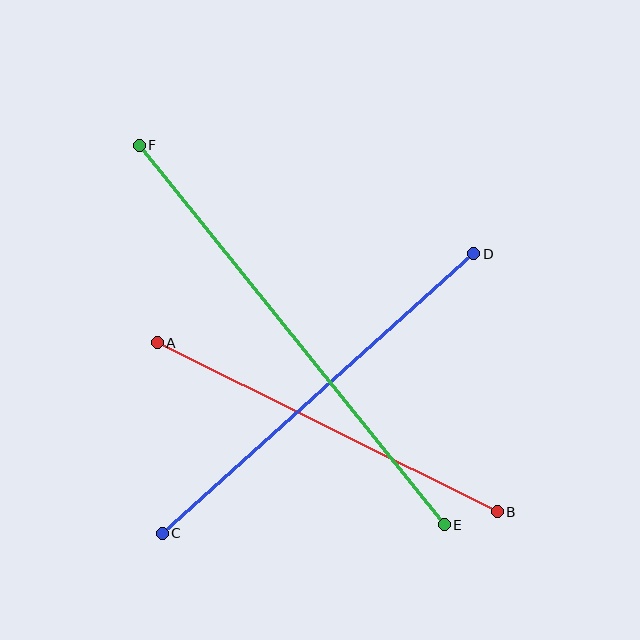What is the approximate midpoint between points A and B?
The midpoint is at approximately (327, 427) pixels.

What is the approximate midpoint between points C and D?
The midpoint is at approximately (318, 393) pixels.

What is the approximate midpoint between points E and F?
The midpoint is at approximately (292, 335) pixels.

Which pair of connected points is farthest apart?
Points E and F are farthest apart.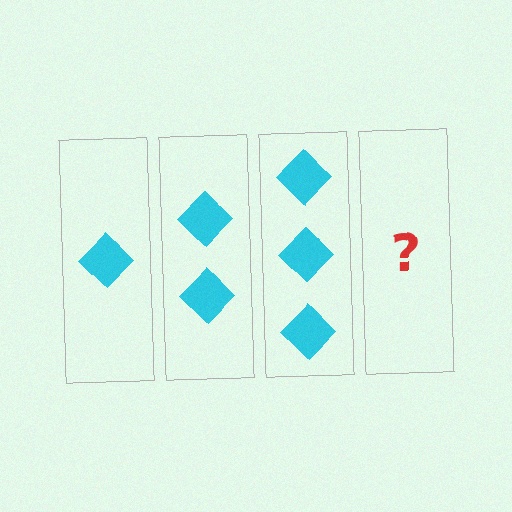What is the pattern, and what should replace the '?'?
The pattern is that each step adds one more diamond. The '?' should be 4 diamonds.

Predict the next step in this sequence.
The next step is 4 diamonds.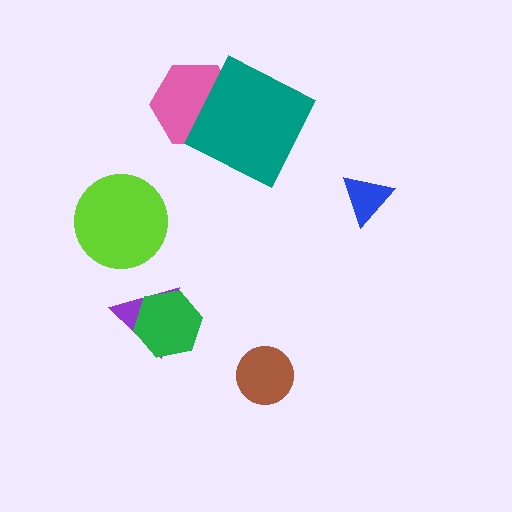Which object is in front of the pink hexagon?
The teal square is in front of the pink hexagon.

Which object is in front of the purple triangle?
The green hexagon is in front of the purple triangle.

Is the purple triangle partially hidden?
Yes, it is partially covered by another shape.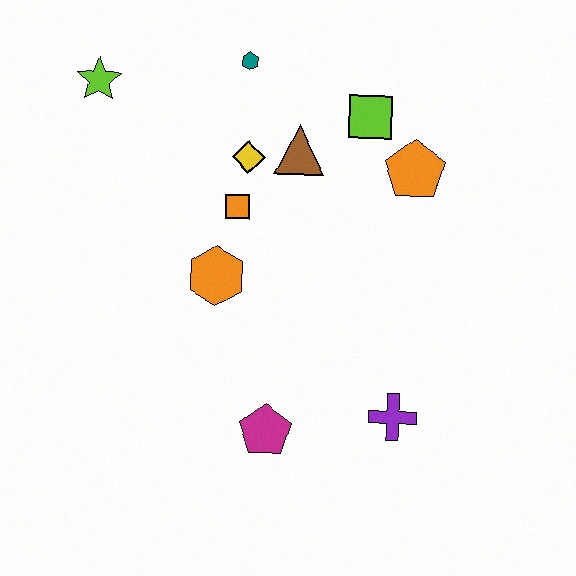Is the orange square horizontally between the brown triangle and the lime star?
Yes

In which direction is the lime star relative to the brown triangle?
The lime star is to the left of the brown triangle.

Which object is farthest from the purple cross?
The lime star is farthest from the purple cross.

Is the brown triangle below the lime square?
Yes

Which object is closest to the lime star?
The teal hexagon is closest to the lime star.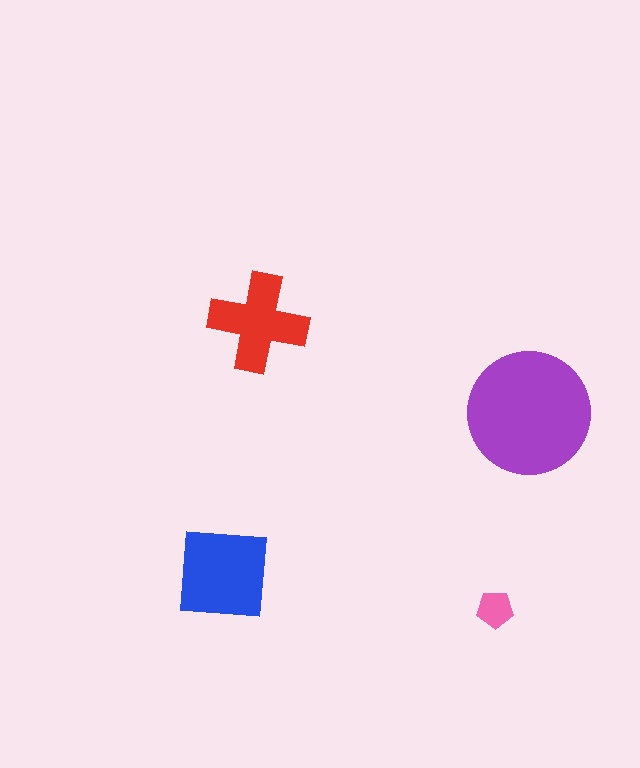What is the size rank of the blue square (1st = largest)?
2nd.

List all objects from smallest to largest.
The pink pentagon, the red cross, the blue square, the purple circle.